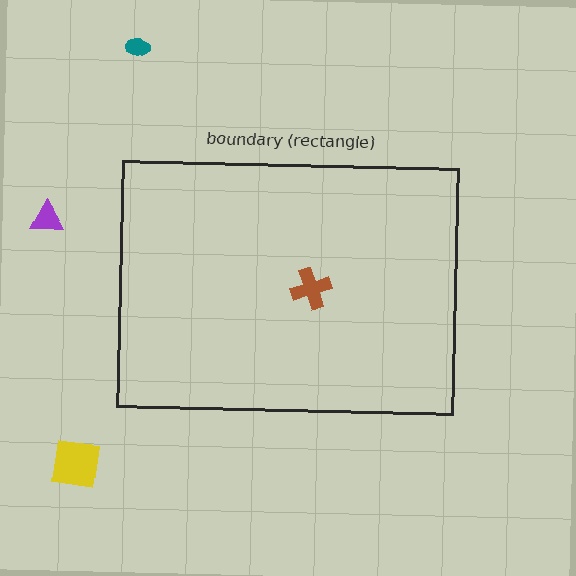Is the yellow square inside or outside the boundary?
Outside.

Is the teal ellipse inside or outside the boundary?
Outside.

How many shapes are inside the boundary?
1 inside, 3 outside.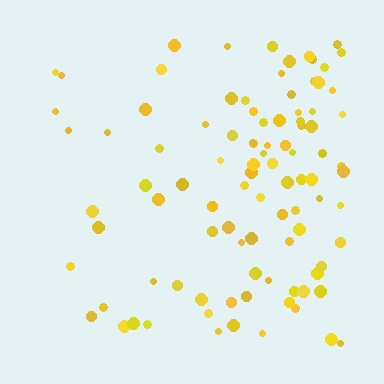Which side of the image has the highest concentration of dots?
The right.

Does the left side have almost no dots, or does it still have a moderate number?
Still a moderate number, just noticeably fewer than the right.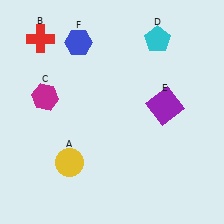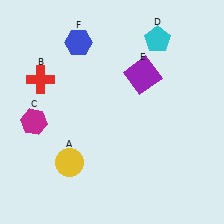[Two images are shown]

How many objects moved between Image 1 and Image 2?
3 objects moved between the two images.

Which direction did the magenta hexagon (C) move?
The magenta hexagon (C) moved down.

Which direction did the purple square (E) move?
The purple square (E) moved up.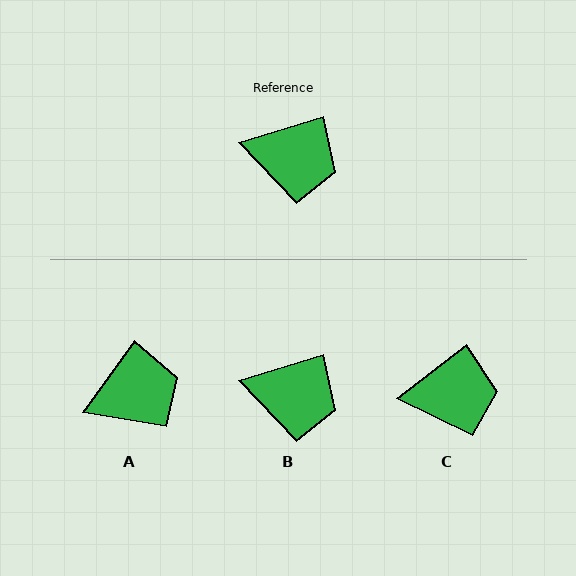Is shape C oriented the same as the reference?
No, it is off by about 21 degrees.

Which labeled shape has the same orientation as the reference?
B.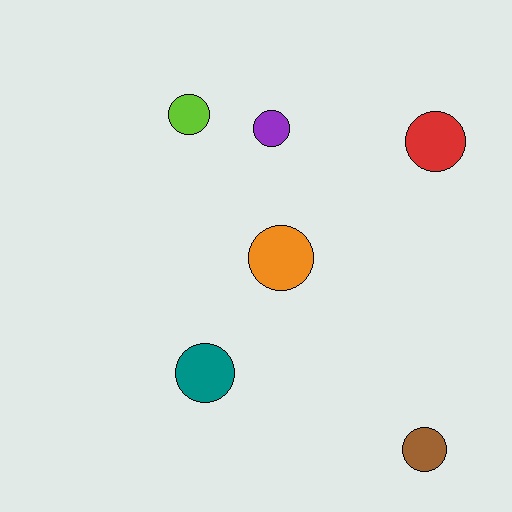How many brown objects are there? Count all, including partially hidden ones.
There is 1 brown object.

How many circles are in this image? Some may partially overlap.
There are 6 circles.